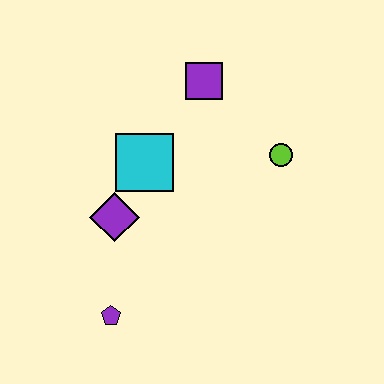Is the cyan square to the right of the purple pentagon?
Yes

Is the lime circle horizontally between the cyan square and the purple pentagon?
No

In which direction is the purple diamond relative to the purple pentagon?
The purple diamond is above the purple pentagon.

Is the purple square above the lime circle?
Yes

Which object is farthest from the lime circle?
The purple pentagon is farthest from the lime circle.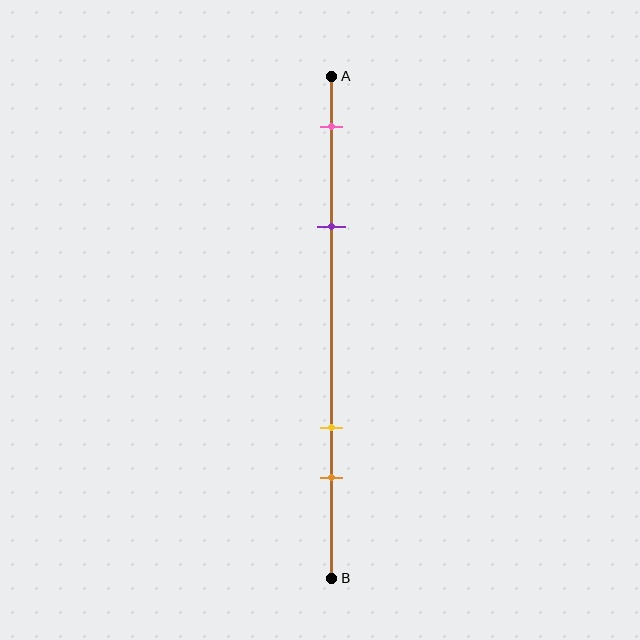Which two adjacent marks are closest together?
The yellow and orange marks are the closest adjacent pair.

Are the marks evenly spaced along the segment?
No, the marks are not evenly spaced.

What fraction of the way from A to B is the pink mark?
The pink mark is approximately 10% (0.1) of the way from A to B.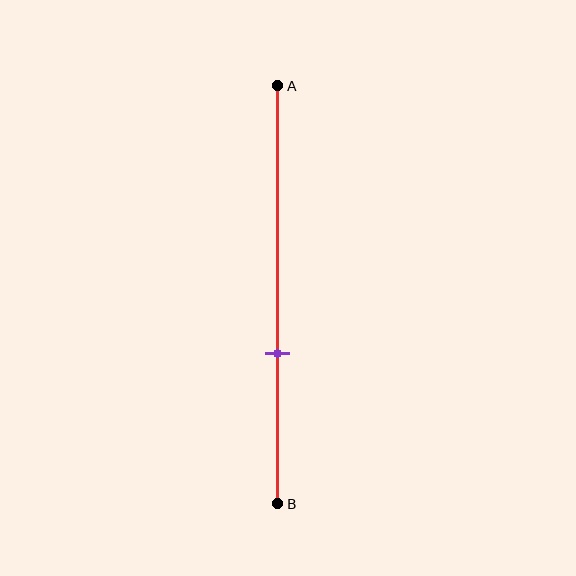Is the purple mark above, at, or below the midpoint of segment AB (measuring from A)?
The purple mark is below the midpoint of segment AB.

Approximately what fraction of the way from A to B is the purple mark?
The purple mark is approximately 65% of the way from A to B.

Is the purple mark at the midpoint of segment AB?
No, the mark is at about 65% from A, not at the 50% midpoint.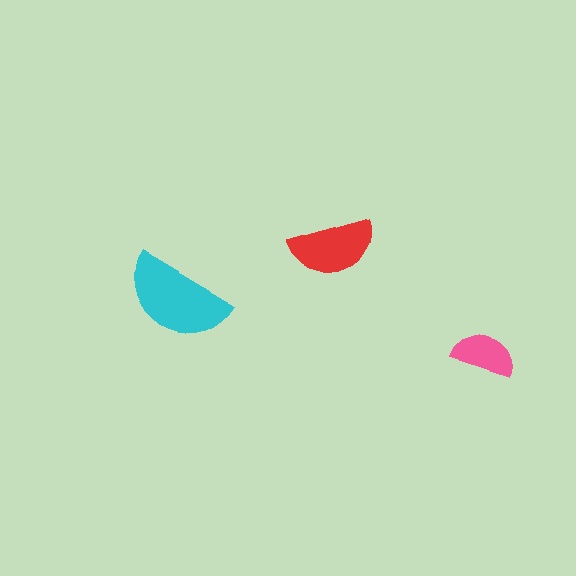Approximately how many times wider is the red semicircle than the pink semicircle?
About 1.5 times wider.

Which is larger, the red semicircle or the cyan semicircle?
The cyan one.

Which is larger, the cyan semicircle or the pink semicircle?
The cyan one.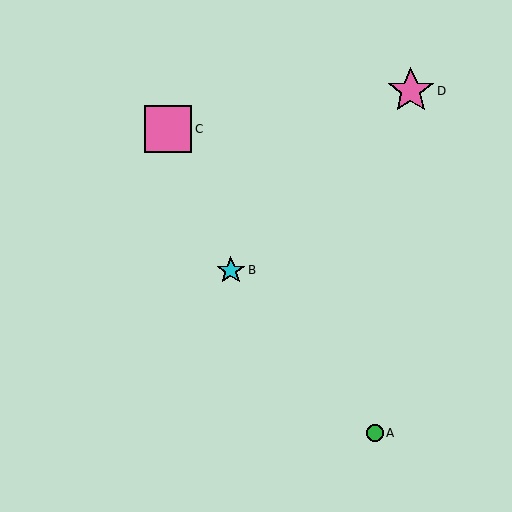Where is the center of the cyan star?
The center of the cyan star is at (231, 270).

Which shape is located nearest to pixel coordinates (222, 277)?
The cyan star (labeled B) at (231, 270) is nearest to that location.